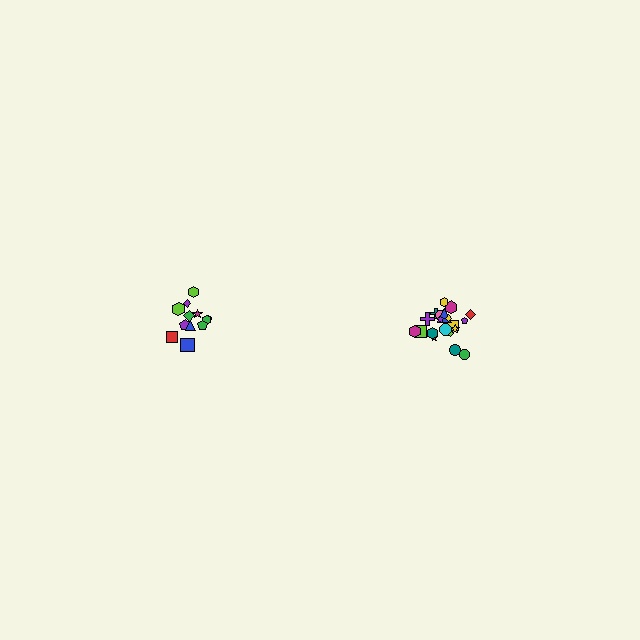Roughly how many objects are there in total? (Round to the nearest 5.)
Roughly 35 objects in total.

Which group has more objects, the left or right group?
The right group.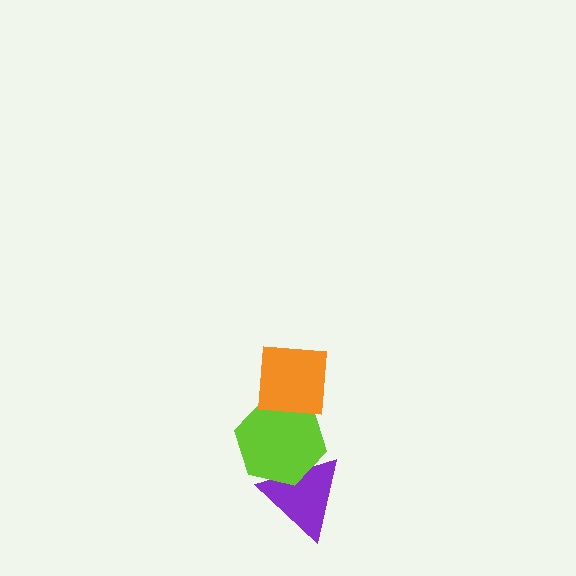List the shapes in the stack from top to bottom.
From top to bottom: the orange square, the lime hexagon, the purple triangle.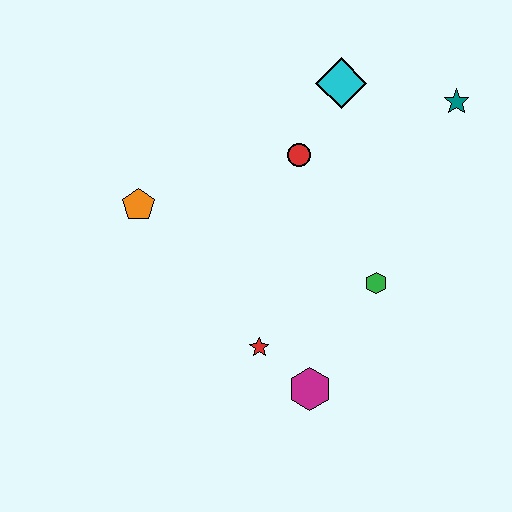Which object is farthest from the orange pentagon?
The teal star is farthest from the orange pentagon.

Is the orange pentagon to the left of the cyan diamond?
Yes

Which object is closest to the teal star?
The cyan diamond is closest to the teal star.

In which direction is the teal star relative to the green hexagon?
The teal star is above the green hexagon.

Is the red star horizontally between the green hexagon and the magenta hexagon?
No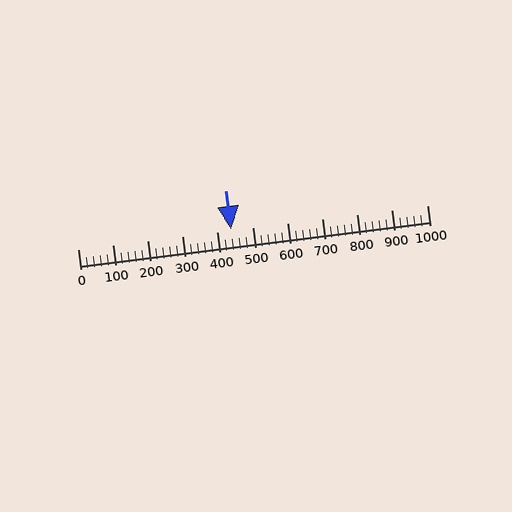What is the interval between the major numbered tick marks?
The major tick marks are spaced 100 units apart.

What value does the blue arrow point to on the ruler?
The blue arrow points to approximately 440.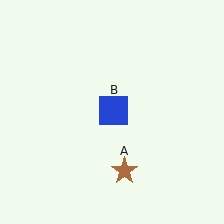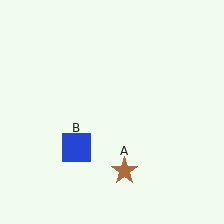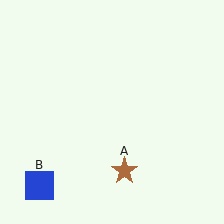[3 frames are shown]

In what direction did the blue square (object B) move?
The blue square (object B) moved down and to the left.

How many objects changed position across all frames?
1 object changed position: blue square (object B).